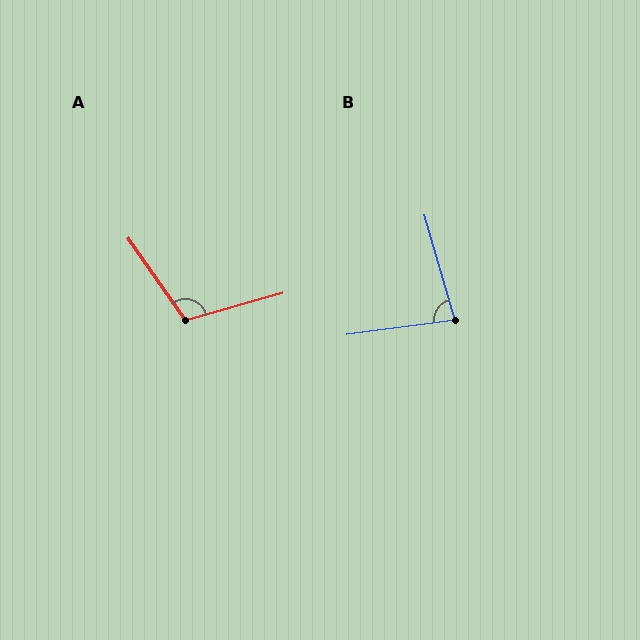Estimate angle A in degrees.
Approximately 109 degrees.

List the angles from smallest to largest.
B (81°), A (109°).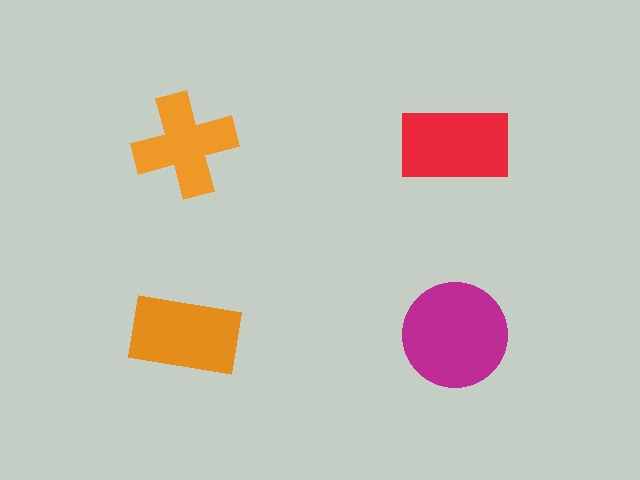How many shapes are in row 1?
2 shapes.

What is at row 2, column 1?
An orange rectangle.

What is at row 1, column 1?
An orange cross.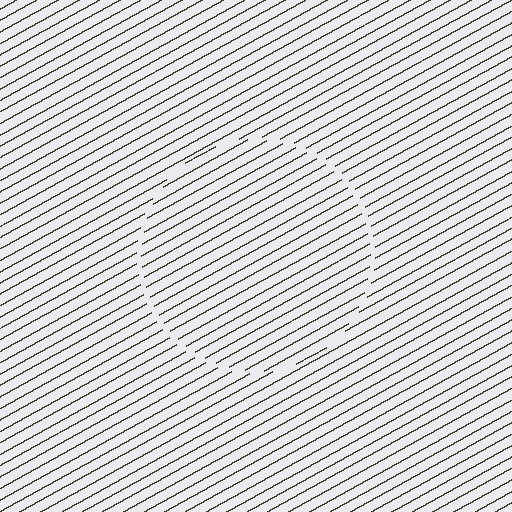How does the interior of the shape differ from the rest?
The interior of the shape contains the same grating, shifted by half a period — the contour is defined by the phase discontinuity where line-ends from the inner and outer gratings abut.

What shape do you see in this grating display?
An illusory circle. The interior of the shape contains the same grating, shifted by half a period — the contour is defined by the phase discontinuity where line-ends from the inner and outer gratings abut.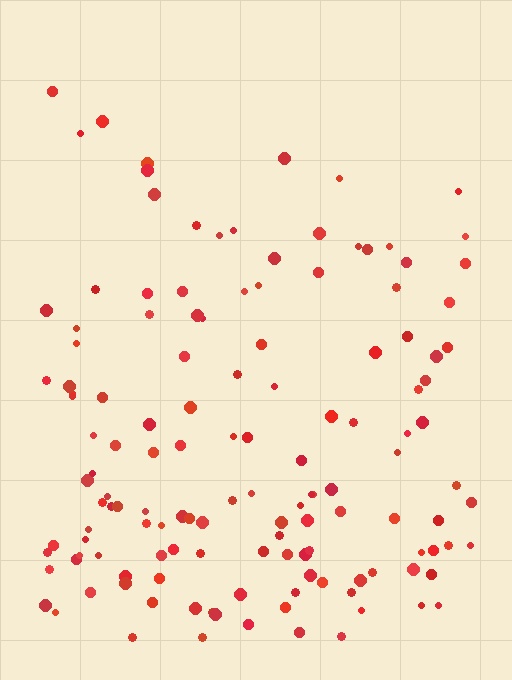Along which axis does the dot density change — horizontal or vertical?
Vertical.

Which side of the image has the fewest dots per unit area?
The top.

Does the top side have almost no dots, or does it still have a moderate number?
Still a moderate number, just noticeably fewer than the bottom.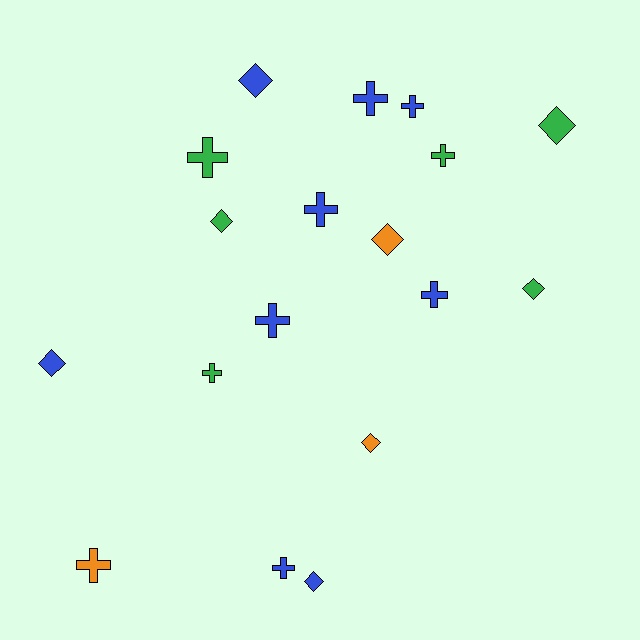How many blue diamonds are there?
There are 3 blue diamonds.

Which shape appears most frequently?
Cross, with 10 objects.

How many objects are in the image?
There are 18 objects.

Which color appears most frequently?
Blue, with 9 objects.